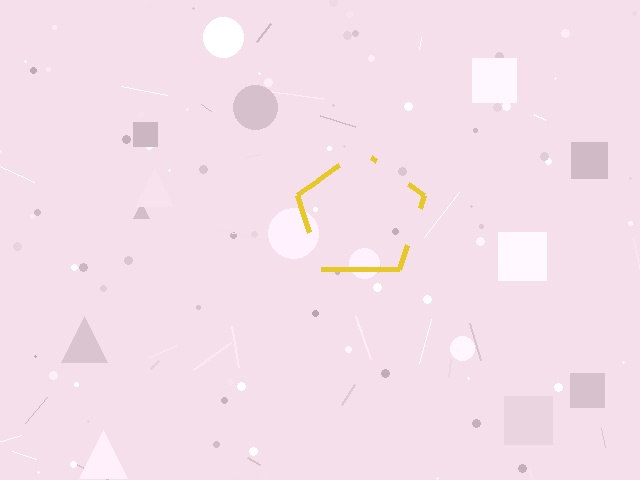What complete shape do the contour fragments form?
The contour fragments form a pentagon.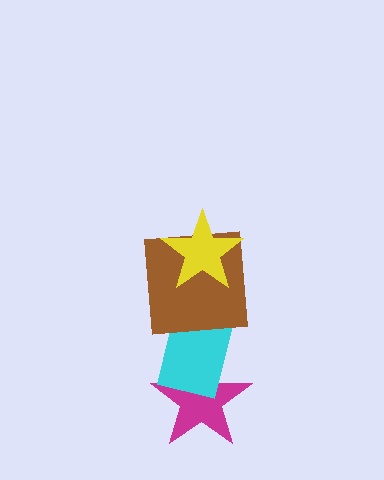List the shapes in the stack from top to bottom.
From top to bottom: the yellow star, the brown square, the cyan rectangle, the magenta star.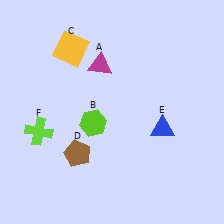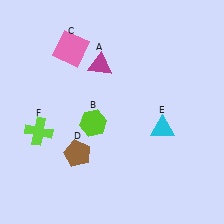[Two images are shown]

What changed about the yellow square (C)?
In Image 1, C is yellow. In Image 2, it changed to pink.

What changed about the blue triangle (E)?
In Image 1, E is blue. In Image 2, it changed to cyan.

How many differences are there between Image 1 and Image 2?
There are 2 differences between the two images.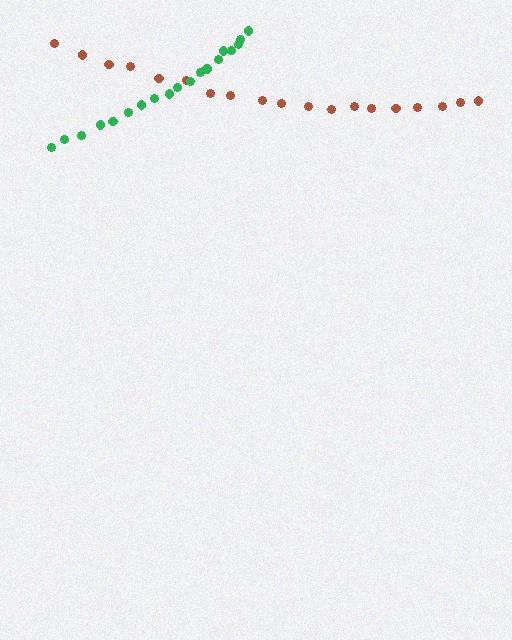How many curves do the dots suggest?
There are 2 distinct paths.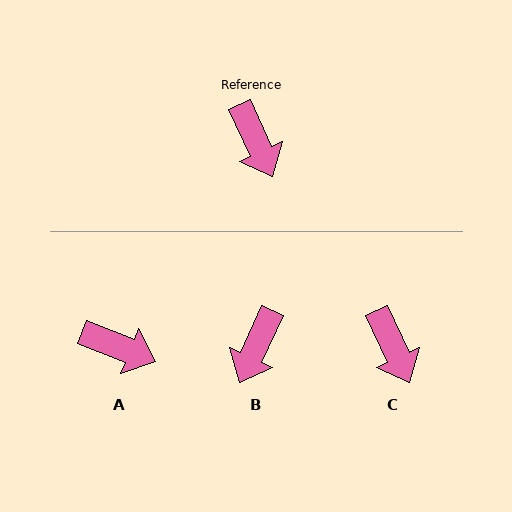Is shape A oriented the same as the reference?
No, it is off by about 44 degrees.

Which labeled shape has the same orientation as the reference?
C.